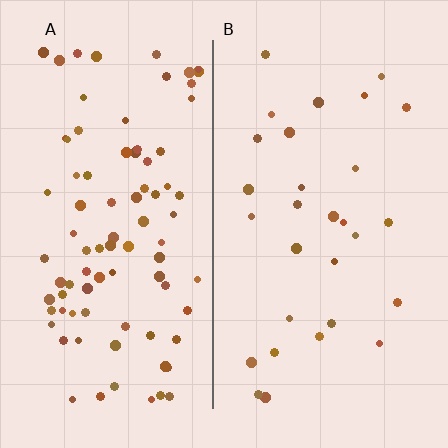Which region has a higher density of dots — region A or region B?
A (the left).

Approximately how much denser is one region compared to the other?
Approximately 3.0× — region A over region B.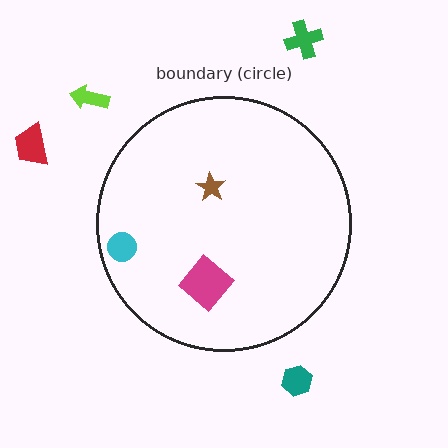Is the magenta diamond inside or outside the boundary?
Inside.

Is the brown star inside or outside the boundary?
Inside.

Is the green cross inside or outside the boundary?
Outside.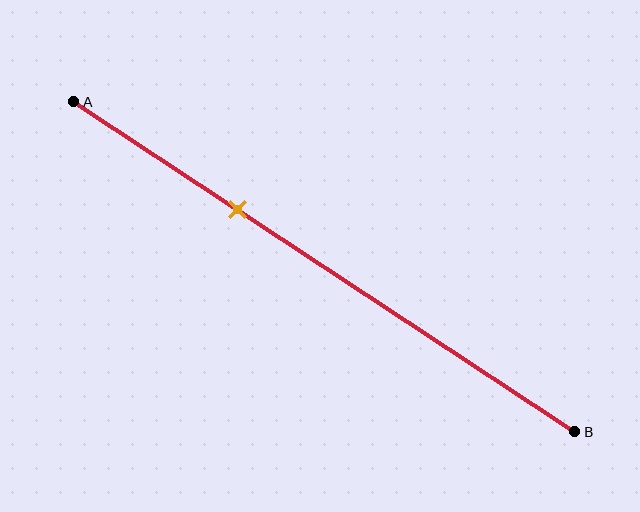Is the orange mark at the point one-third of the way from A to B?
Yes, the mark is approximately at the one-third point.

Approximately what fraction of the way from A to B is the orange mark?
The orange mark is approximately 35% of the way from A to B.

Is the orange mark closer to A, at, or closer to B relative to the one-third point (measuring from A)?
The orange mark is approximately at the one-third point of segment AB.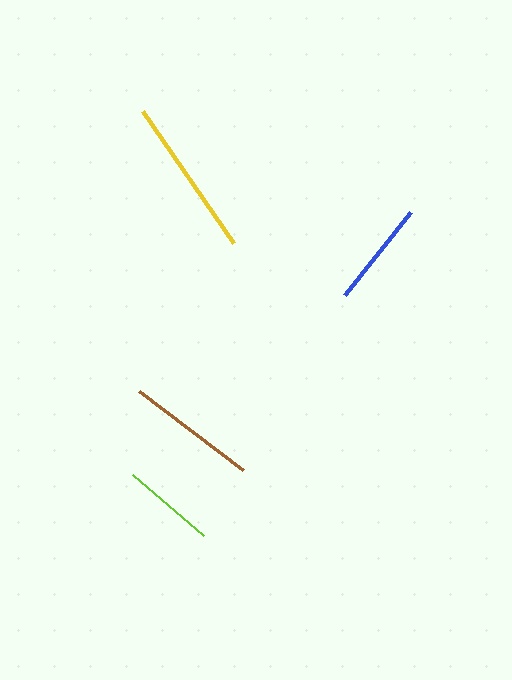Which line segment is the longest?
The yellow line is the longest at approximately 161 pixels.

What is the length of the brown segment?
The brown segment is approximately 130 pixels long.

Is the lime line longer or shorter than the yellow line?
The yellow line is longer than the lime line.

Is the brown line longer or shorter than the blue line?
The brown line is longer than the blue line.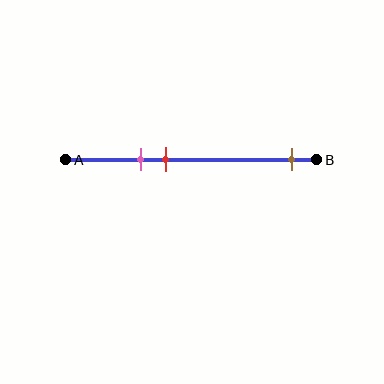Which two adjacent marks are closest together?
The pink and red marks are the closest adjacent pair.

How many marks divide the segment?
There are 3 marks dividing the segment.